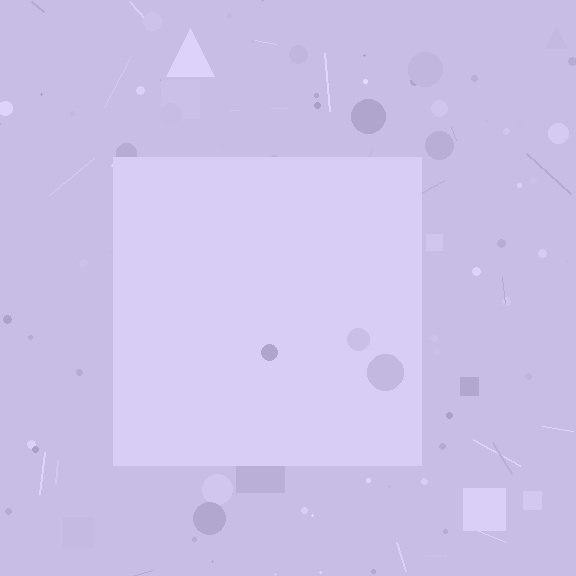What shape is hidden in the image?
A square is hidden in the image.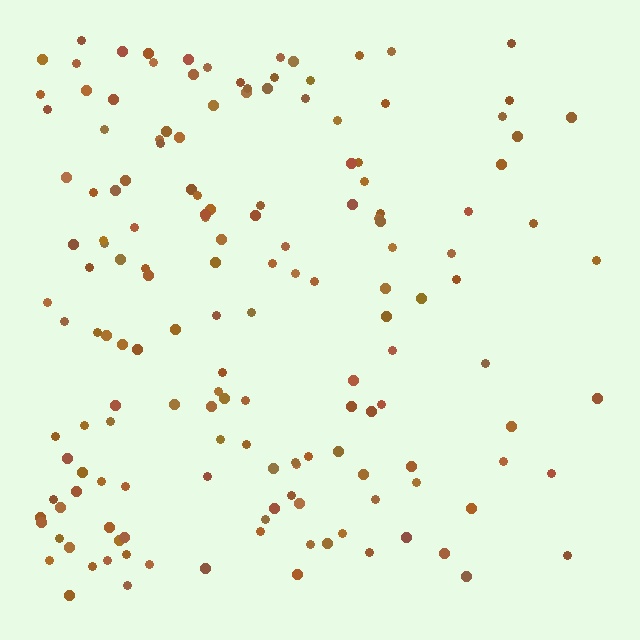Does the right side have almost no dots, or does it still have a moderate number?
Still a moderate number, just noticeably fewer than the left.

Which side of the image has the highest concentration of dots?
The left.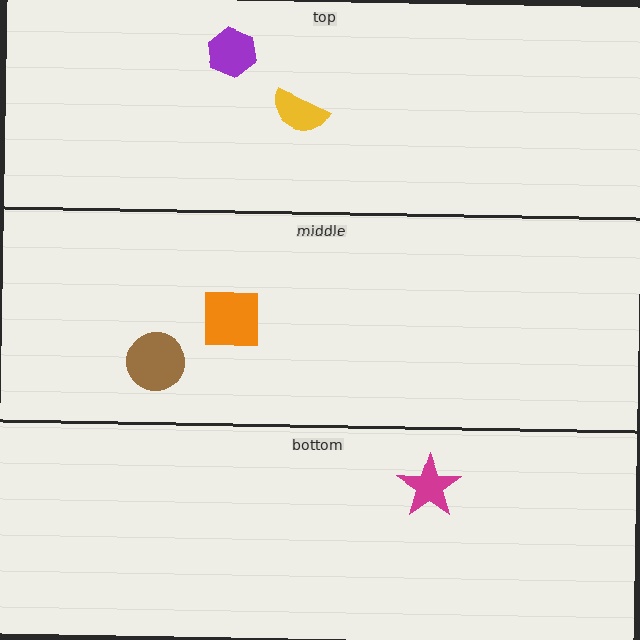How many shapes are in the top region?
2.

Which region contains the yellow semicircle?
The top region.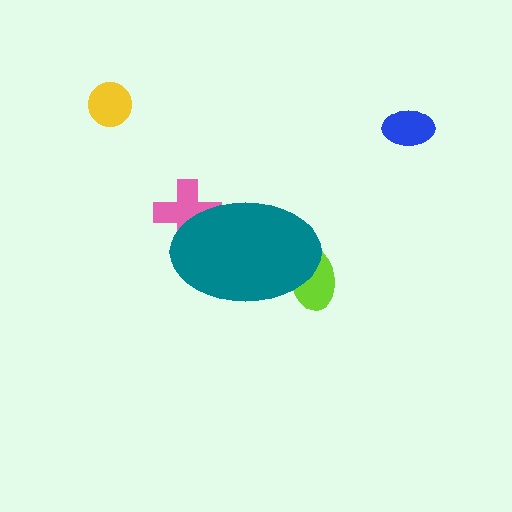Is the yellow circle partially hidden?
No, the yellow circle is fully visible.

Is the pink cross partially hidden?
Yes, the pink cross is partially hidden behind the teal ellipse.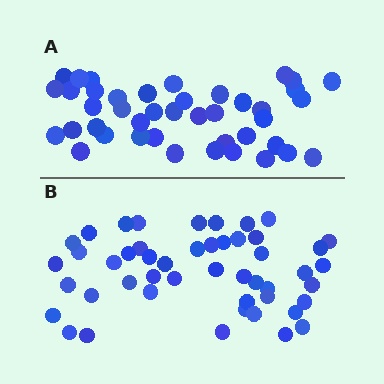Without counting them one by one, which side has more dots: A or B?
Region B (the bottom region) has more dots.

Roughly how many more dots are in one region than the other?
Region B has about 6 more dots than region A.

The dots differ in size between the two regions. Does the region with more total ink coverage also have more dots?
No. Region A has more total ink coverage because its dots are larger, but region B actually contains more individual dots. Total area can be misleading — the number of items is what matters here.